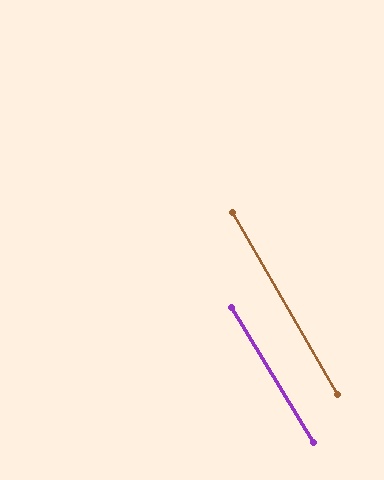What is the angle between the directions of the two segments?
Approximately 2 degrees.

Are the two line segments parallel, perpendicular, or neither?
Parallel — their directions differ by only 1.6°.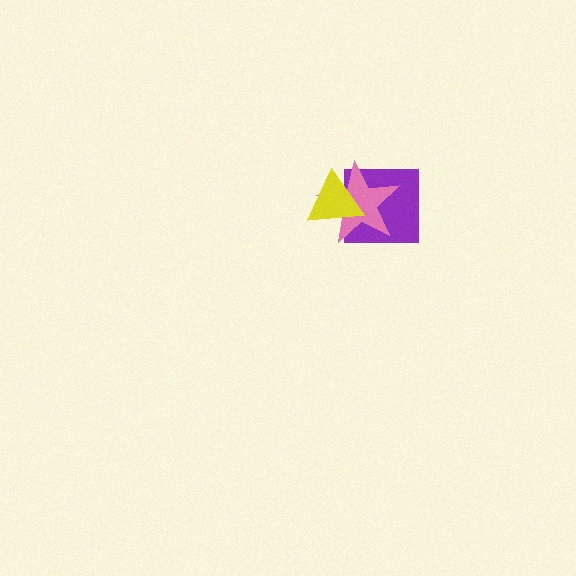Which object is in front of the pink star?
The yellow triangle is in front of the pink star.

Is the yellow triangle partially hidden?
No, no other shape covers it.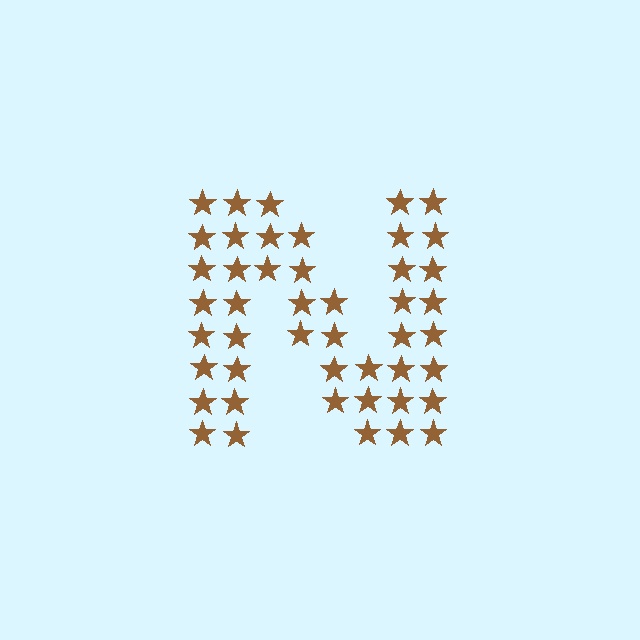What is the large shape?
The large shape is the letter N.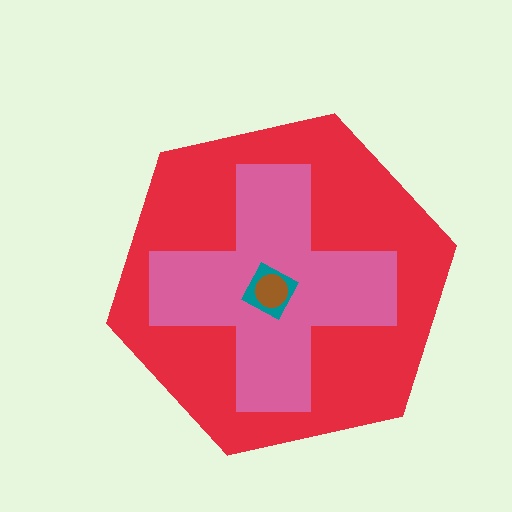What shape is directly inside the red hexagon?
The pink cross.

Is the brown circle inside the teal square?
Yes.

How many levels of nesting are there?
4.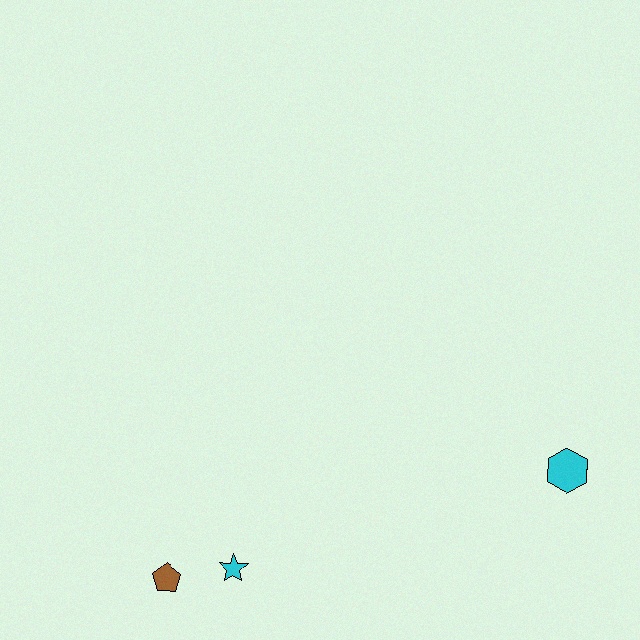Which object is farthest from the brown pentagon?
The cyan hexagon is farthest from the brown pentagon.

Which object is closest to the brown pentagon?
The cyan star is closest to the brown pentagon.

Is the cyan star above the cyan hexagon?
No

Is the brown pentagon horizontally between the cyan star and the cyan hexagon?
No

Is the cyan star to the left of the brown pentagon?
No